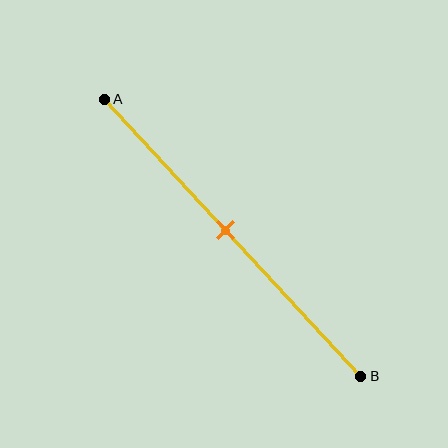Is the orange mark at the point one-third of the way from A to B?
No, the mark is at about 45% from A, not at the 33% one-third point.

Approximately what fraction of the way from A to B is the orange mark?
The orange mark is approximately 45% of the way from A to B.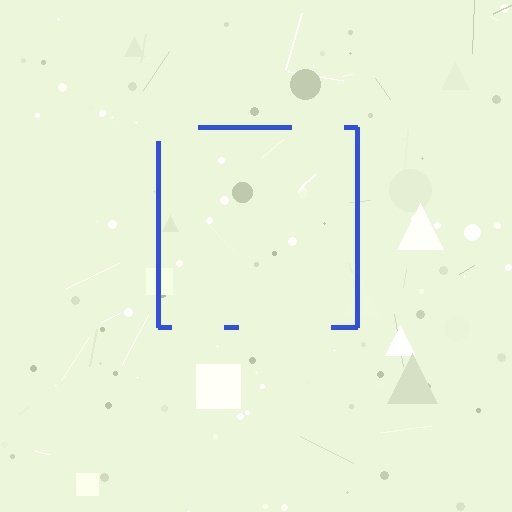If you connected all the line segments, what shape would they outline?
They would outline a square.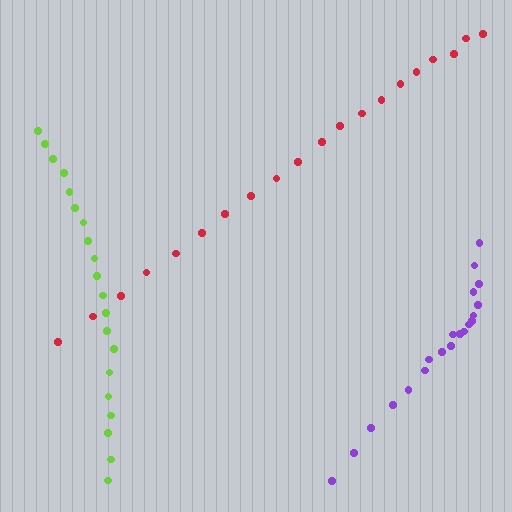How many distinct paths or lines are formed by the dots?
There are 3 distinct paths.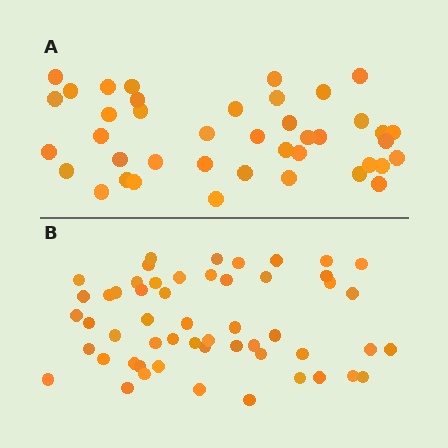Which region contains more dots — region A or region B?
Region B (the bottom region) has more dots.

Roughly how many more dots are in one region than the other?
Region B has approximately 15 more dots than region A.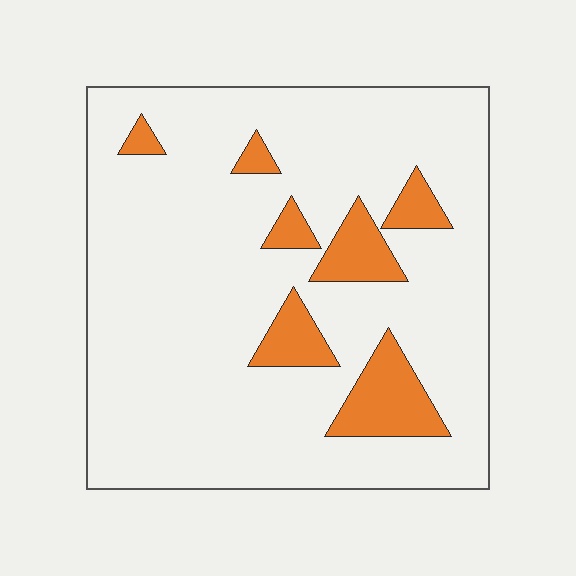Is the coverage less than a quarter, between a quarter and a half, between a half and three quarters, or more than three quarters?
Less than a quarter.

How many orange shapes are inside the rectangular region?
7.